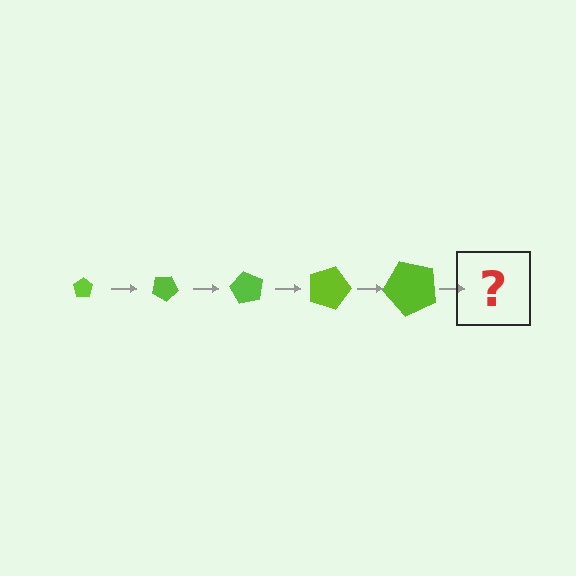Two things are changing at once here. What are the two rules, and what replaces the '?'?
The two rules are that the pentagon grows larger each step and it rotates 30 degrees each step. The '?' should be a pentagon, larger than the previous one and rotated 150 degrees from the start.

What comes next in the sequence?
The next element should be a pentagon, larger than the previous one and rotated 150 degrees from the start.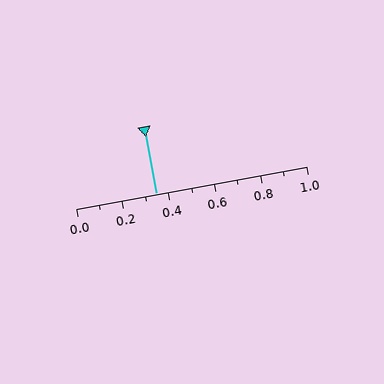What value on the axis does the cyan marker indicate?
The marker indicates approximately 0.35.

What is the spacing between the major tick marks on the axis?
The major ticks are spaced 0.2 apart.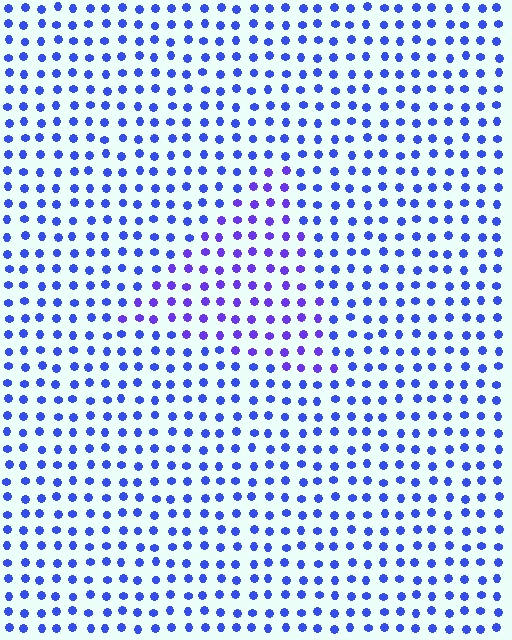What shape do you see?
I see a triangle.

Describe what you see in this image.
The image is filled with small blue elements in a uniform arrangement. A triangle-shaped region is visible where the elements are tinted to a slightly different hue, forming a subtle color boundary.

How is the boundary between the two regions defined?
The boundary is defined purely by a slight shift in hue (about 26 degrees). Spacing, size, and orientation are identical on both sides.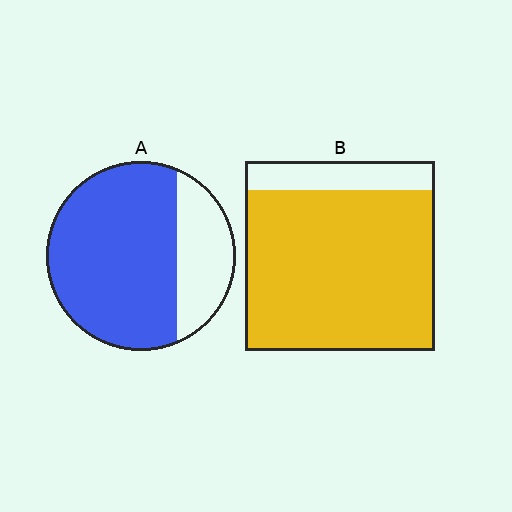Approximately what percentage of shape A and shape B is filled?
A is approximately 75% and B is approximately 85%.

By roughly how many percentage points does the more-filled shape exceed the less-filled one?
By roughly 10 percentage points (B over A).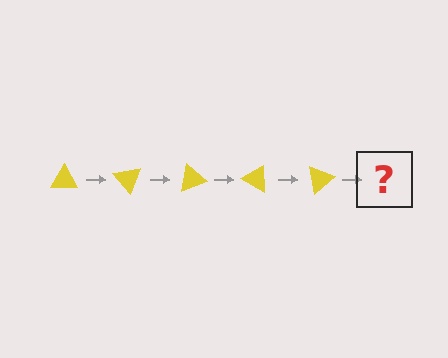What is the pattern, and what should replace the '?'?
The pattern is that the triangle rotates 50 degrees each step. The '?' should be a yellow triangle rotated 250 degrees.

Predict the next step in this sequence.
The next step is a yellow triangle rotated 250 degrees.